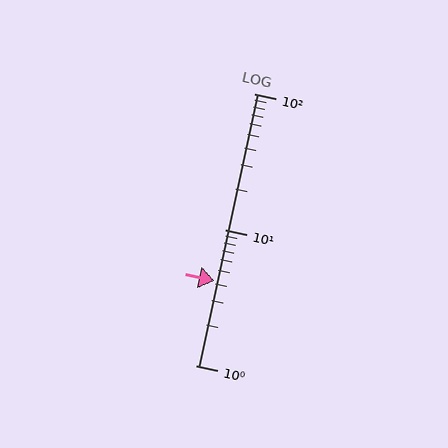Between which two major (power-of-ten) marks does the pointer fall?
The pointer is between 1 and 10.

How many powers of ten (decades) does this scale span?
The scale spans 2 decades, from 1 to 100.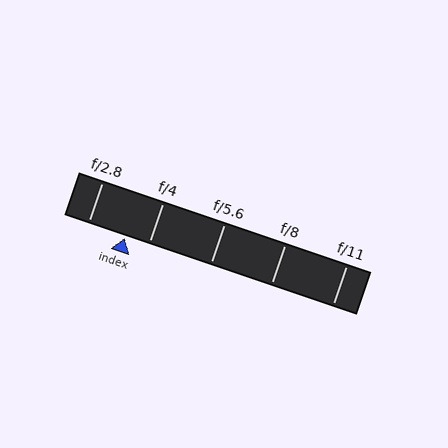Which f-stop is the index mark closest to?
The index mark is closest to f/4.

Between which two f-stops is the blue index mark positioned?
The index mark is between f/2.8 and f/4.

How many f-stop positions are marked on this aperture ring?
There are 5 f-stop positions marked.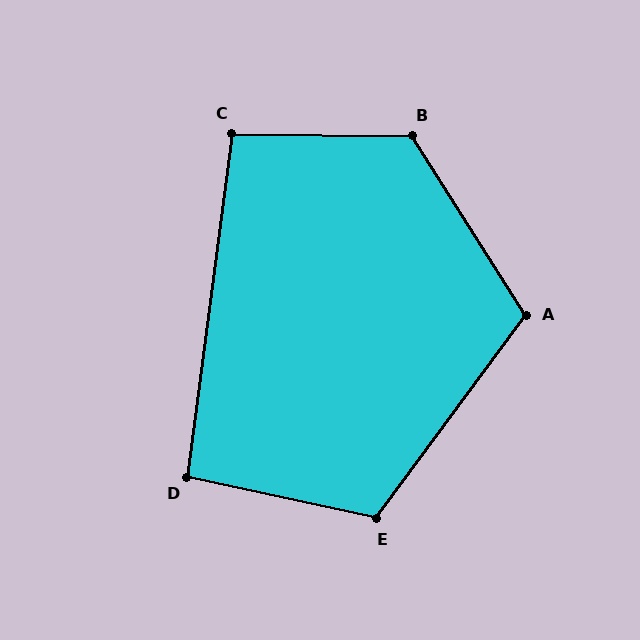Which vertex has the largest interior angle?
B, at approximately 123 degrees.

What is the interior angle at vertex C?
Approximately 97 degrees (obtuse).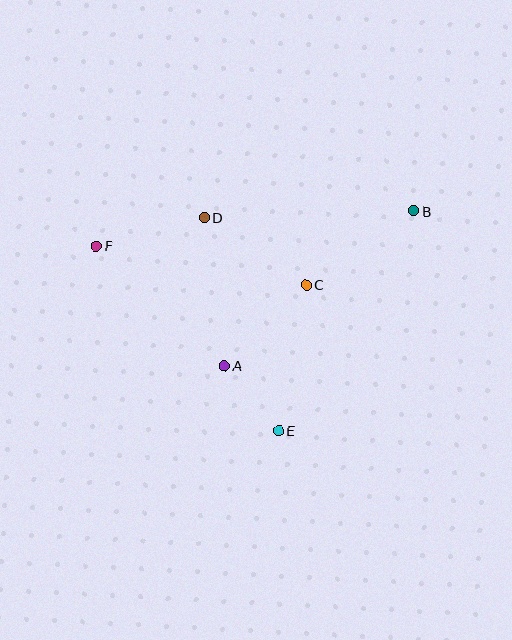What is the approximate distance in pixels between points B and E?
The distance between B and E is approximately 258 pixels.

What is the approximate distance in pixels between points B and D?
The distance between B and D is approximately 209 pixels.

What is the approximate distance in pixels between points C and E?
The distance between C and E is approximately 149 pixels.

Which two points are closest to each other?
Points A and E are closest to each other.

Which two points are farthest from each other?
Points B and F are farthest from each other.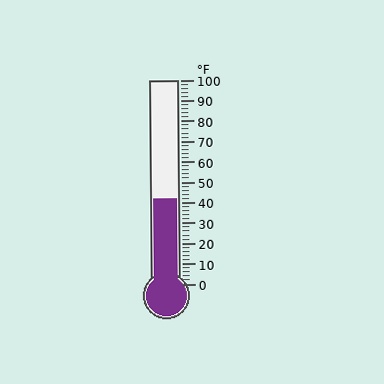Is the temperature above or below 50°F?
The temperature is below 50°F.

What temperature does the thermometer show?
The thermometer shows approximately 42°F.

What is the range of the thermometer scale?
The thermometer scale ranges from 0°F to 100°F.